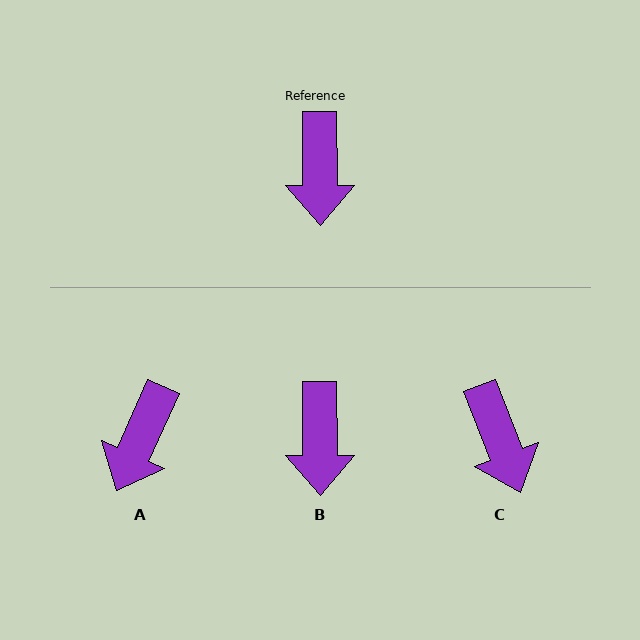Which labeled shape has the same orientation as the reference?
B.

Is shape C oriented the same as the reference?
No, it is off by about 21 degrees.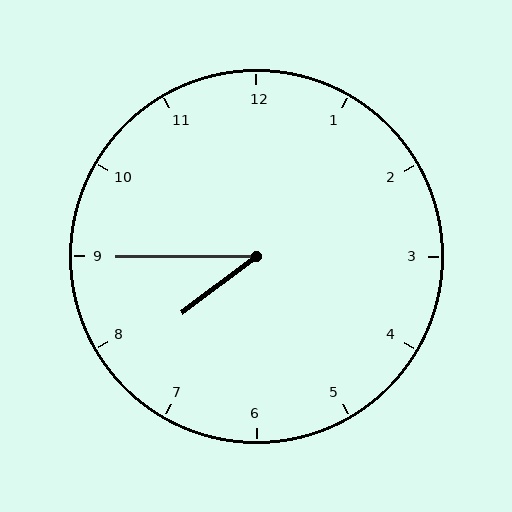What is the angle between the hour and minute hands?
Approximately 38 degrees.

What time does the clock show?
7:45.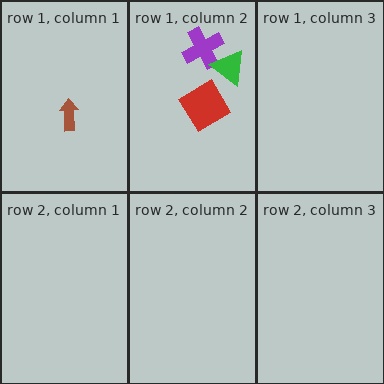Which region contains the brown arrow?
The row 1, column 1 region.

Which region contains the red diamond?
The row 1, column 2 region.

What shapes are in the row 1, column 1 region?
The brown arrow.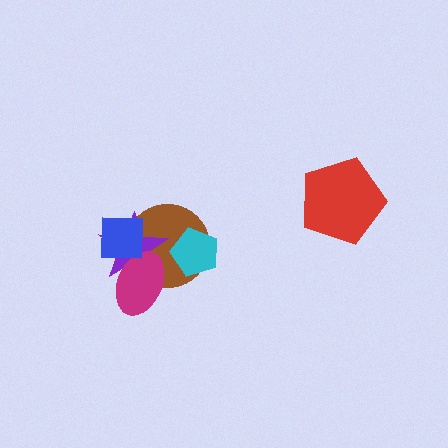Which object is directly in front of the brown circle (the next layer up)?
The cyan pentagon is directly in front of the brown circle.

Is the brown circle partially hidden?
Yes, it is partially covered by another shape.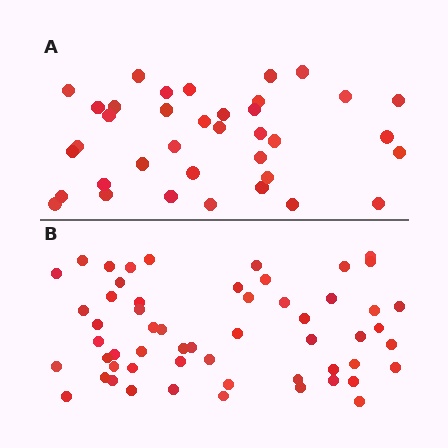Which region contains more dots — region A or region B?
Region B (the bottom region) has more dots.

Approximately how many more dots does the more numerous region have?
Region B has approximately 20 more dots than region A.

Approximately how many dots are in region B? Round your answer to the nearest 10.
About 60 dots. (The exact count is 56, which rounds to 60.)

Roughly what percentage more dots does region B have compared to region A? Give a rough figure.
About 50% more.